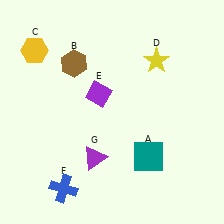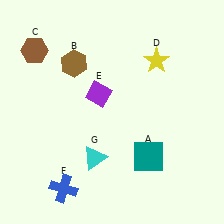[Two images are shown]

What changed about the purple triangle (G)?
In Image 1, G is purple. In Image 2, it changed to cyan.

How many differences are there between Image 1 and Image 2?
There are 2 differences between the two images.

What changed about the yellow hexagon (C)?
In Image 1, C is yellow. In Image 2, it changed to brown.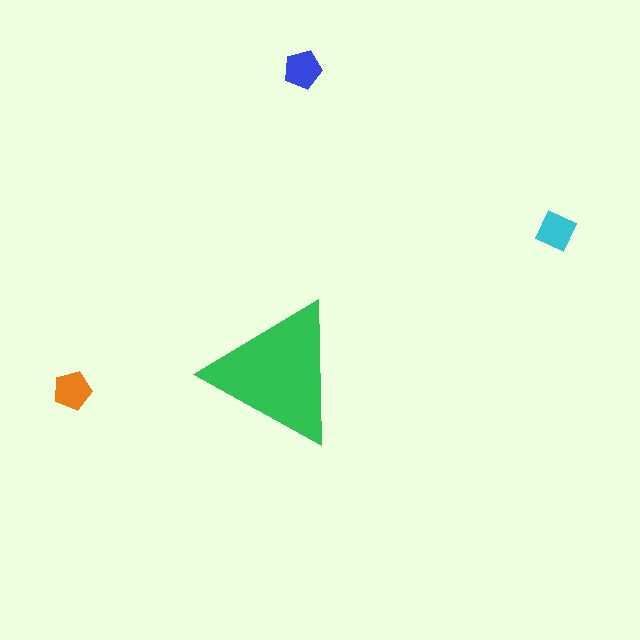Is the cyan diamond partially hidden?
No, the cyan diamond is fully visible.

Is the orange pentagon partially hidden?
No, the orange pentagon is fully visible.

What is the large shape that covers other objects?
A green triangle.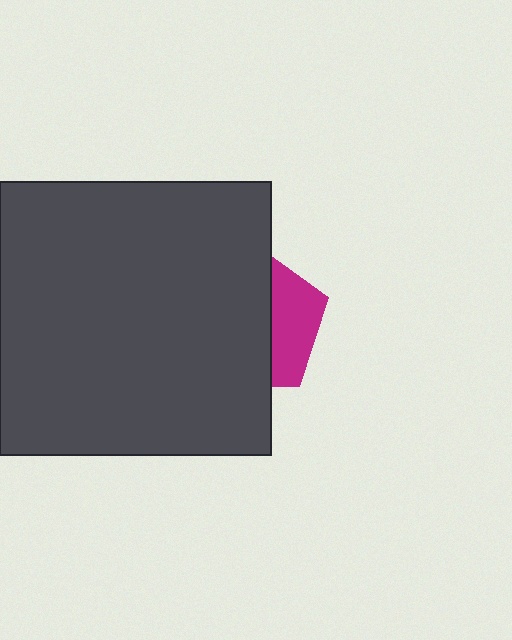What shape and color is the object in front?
The object in front is a dark gray square.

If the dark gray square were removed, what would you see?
You would see the complete magenta pentagon.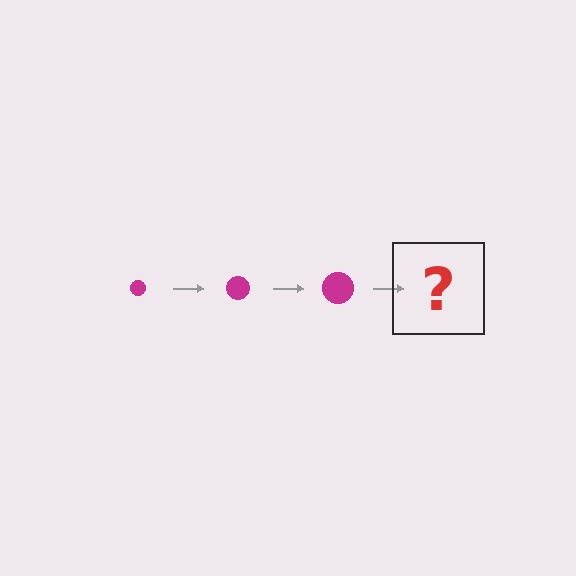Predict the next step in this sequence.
The next step is a magenta circle, larger than the previous one.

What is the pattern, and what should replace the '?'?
The pattern is that the circle gets progressively larger each step. The '?' should be a magenta circle, larger than the previous one.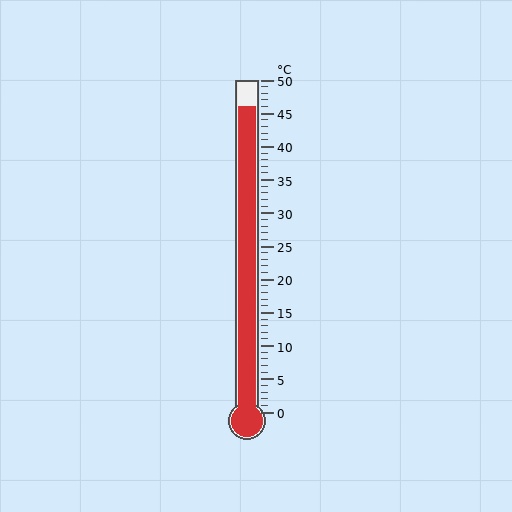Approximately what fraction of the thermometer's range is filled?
The thermometer is filled to approximately 90% of its range.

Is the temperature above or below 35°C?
The temperature is above 35°C.